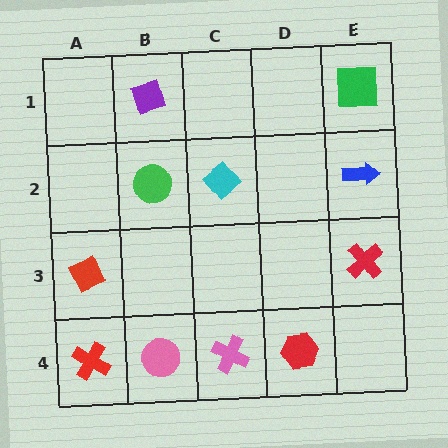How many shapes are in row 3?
2 shapes.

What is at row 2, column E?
A blue arrow.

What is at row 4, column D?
A red hexagon.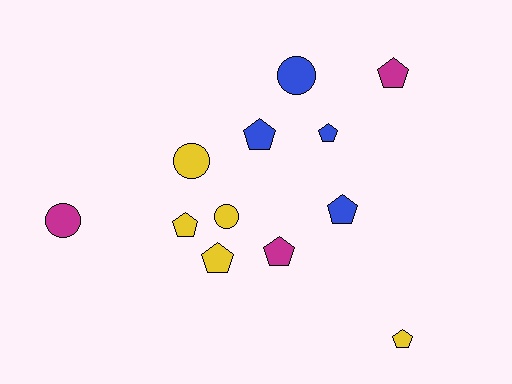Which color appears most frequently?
Yellow, with 5 objects.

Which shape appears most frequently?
Pentagon, with 8 objects.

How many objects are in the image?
There are 12 objects.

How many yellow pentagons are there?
There are 3 yellow pentagons.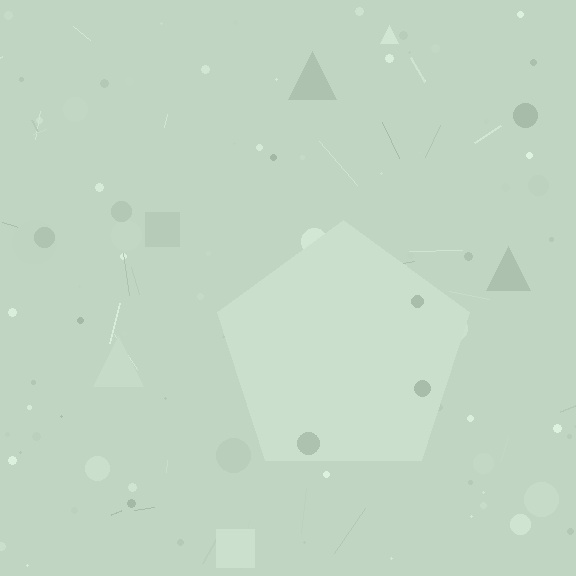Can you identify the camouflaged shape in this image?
The camouflaged shape is a pentagon.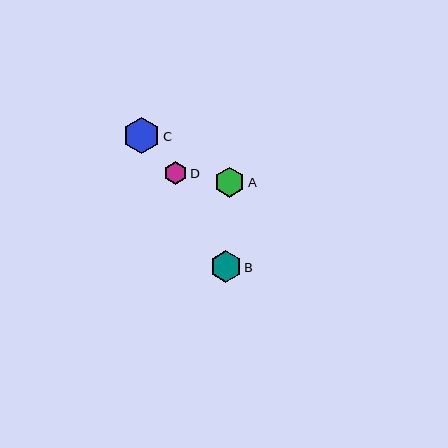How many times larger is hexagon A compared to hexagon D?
Hexagon A is approximately 1.3 times the size of hexagon D.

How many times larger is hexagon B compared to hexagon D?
Hexagon B is approximately 1.4 times the size of hexagon D.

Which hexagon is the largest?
Hexagon C is the largest with a size of approximately 37 pixels.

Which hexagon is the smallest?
Hexagon D is the smallest with a size of approximately 23 pixels.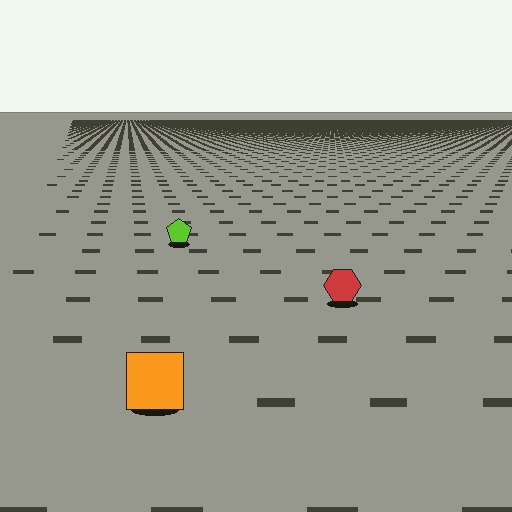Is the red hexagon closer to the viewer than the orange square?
No. The orange square is closer — you can tell from the texture gradient: the ground texture is coarser near it.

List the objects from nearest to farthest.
From nearest to farthest: the orange square, the red hexagon, the lime pentagon.